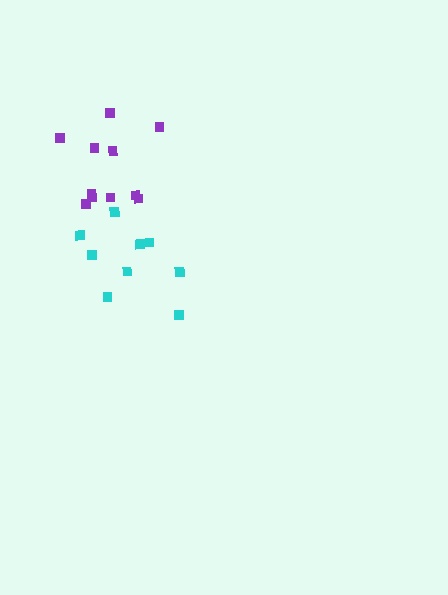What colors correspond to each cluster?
The clusters are colored: cyan, purple.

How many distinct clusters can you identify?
There are 2 distinct clusters.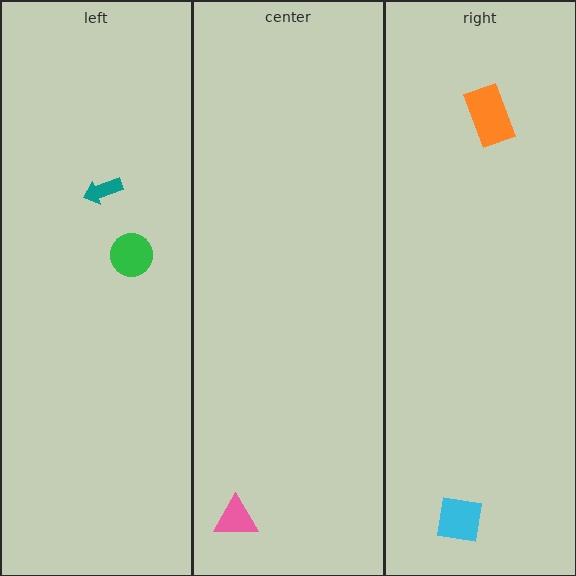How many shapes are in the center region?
1.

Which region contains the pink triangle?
The center region.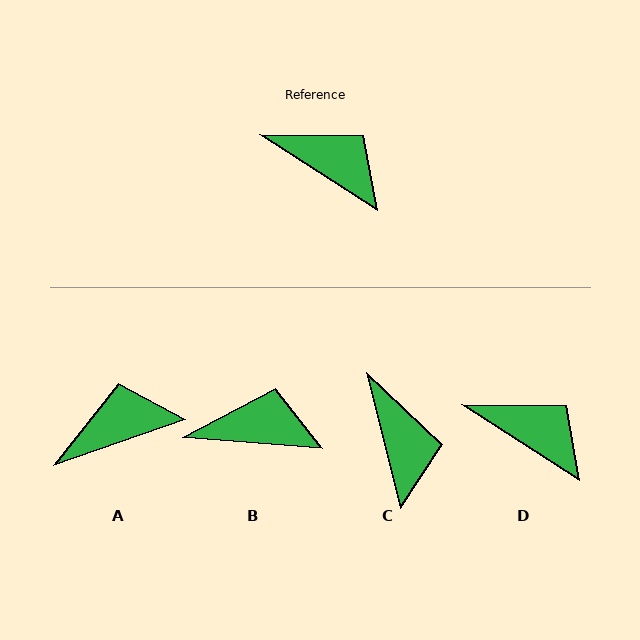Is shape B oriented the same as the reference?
No, it is off by about 28 degrees.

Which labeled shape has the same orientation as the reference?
D.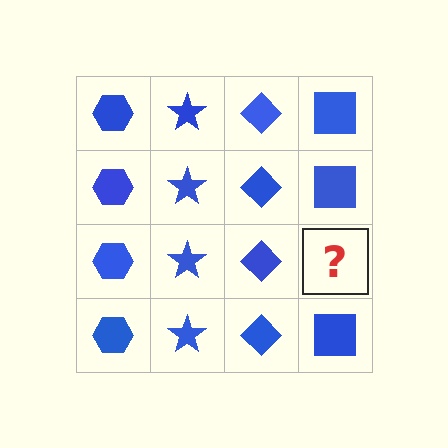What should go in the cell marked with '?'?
The missing cell should contain a blue square.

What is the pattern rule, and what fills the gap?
The rule is that each column has a consistent shape. The gap should be filled with a blue square.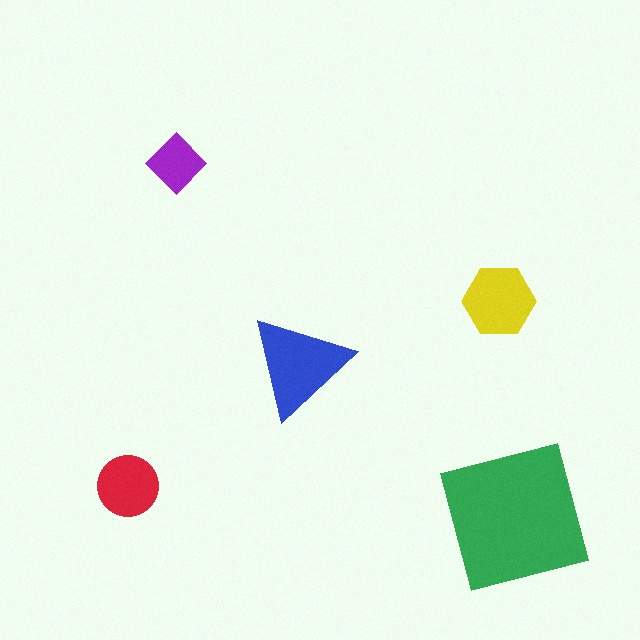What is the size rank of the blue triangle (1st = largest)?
2nd.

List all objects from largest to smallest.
The green square, the blue triangle, the yellow hexagon, the red circle, the purple diamond.